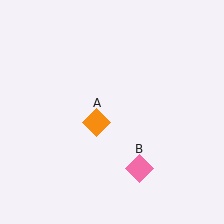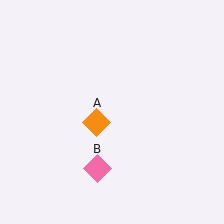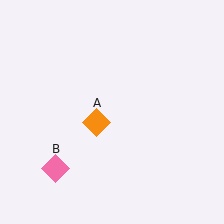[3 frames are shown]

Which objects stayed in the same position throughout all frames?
Orange diamond (object A) remained stationary.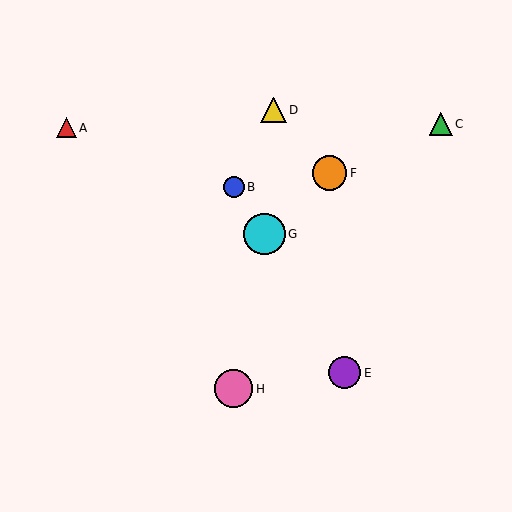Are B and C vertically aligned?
No, B is at x≈234 and C is at x≈441.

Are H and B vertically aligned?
Yes, both are at x≈234.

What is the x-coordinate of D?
Object D is at x≈273.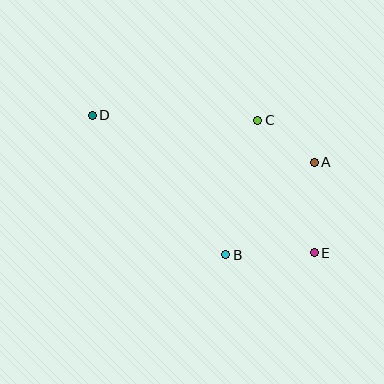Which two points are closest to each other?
Points A and C are closest to each other.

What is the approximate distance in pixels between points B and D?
The distance between B and D is approximately 193 pixels.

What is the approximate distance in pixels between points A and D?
The distance between A and D is approximately 227 pixels.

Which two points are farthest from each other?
Points D and E are farthest from each other.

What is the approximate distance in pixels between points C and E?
The distance between C and E is approximately 144 pixels.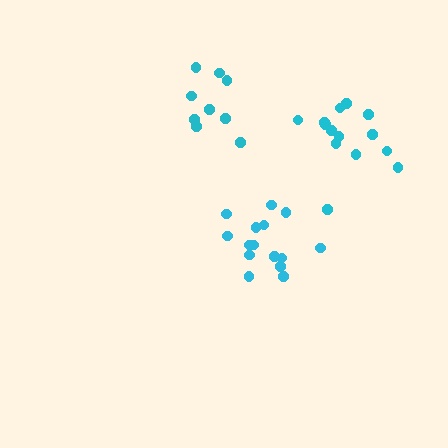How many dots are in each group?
Group 1: 15 dots, Group 2: 9 dots, Group 3: 14 dots (38 total).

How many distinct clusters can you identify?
There are 3 distinct clusters.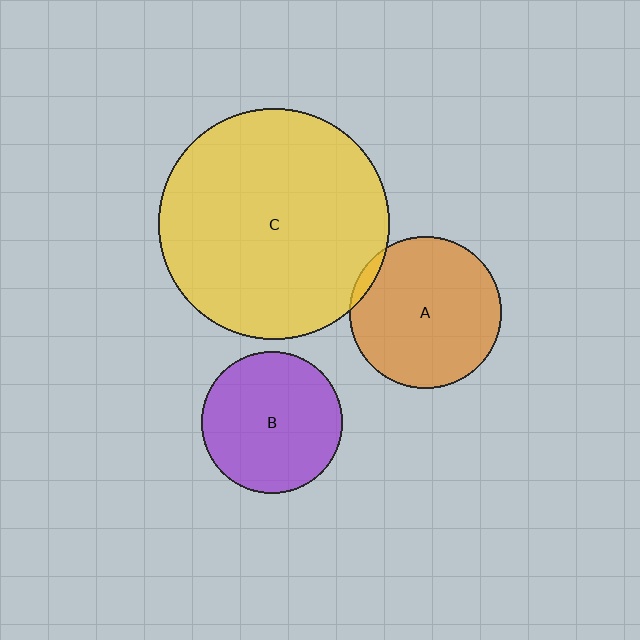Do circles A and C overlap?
Yes.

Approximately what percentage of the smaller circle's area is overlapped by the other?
Approximately 5%.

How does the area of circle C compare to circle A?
Approximately 2.3 times.